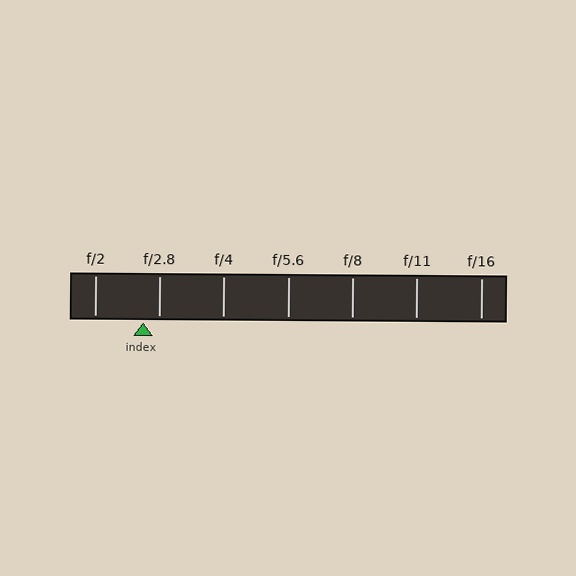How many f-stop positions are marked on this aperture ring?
There are 7 f-stop positions marked.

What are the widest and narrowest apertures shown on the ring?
The widest aperture shown is f/2 and the narrowest is f/16.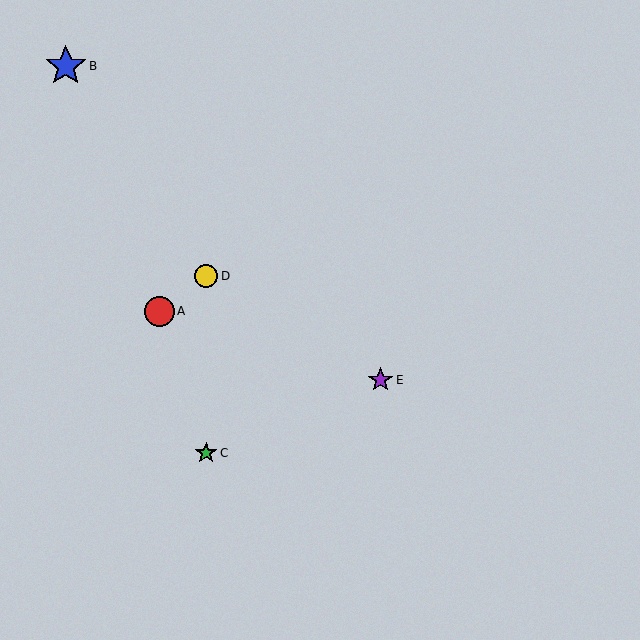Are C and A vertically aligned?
No, C is at x≈206 and A is at x≈159.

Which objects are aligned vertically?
Objects C, D are aligned vertically.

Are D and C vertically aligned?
Yes, both are at x≈206.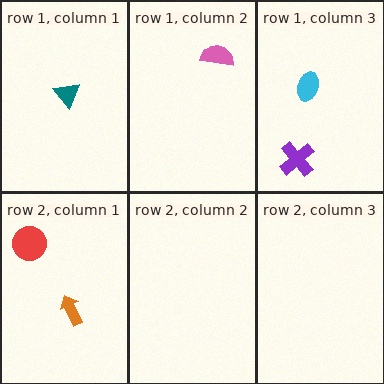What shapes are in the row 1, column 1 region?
The teal triangle.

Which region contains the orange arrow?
The row 2, column 1 region.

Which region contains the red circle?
The row 2, column 1 region.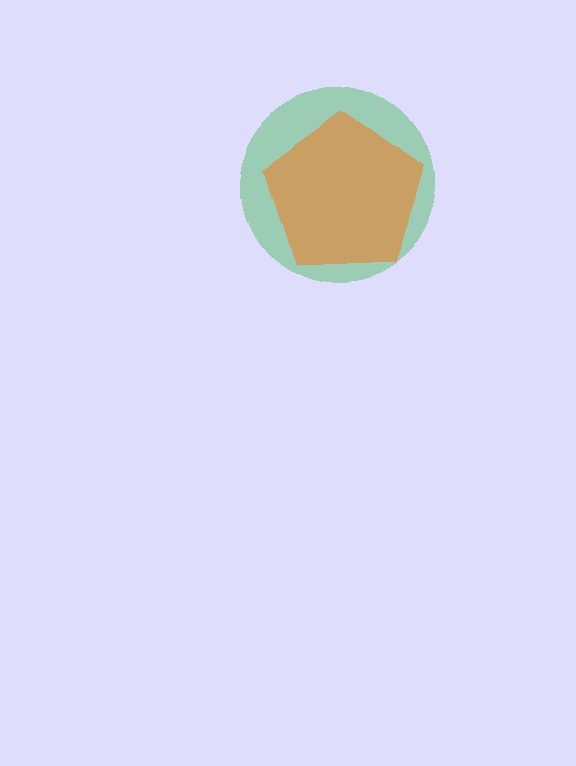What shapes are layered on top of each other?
The layered shapes are: a green circle, an orange pentagon.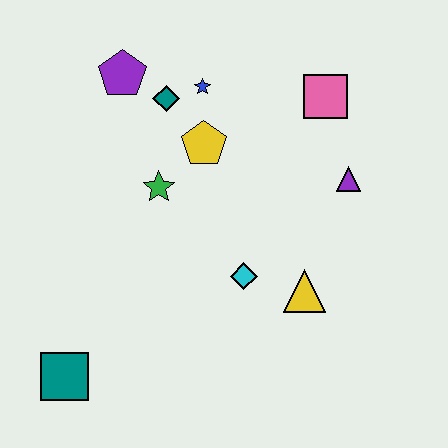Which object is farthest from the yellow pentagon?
The teal square is farthest from the yellow pentagon.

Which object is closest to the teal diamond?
The blue star is closest to the teal diamond.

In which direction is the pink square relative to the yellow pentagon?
The pink square is to the right of the yellow pentagon.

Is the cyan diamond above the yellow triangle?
Yes